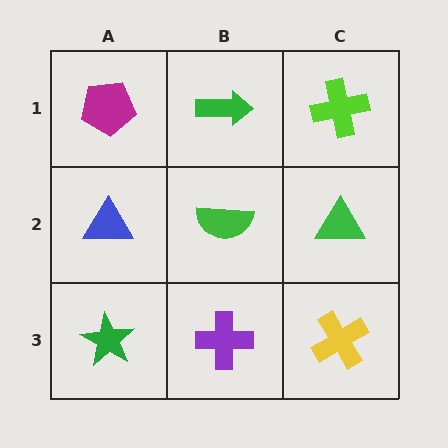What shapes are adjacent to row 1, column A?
A blue triangle (row 2, column A), a green arrow (row 1, column B).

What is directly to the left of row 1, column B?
A magenta pentagon.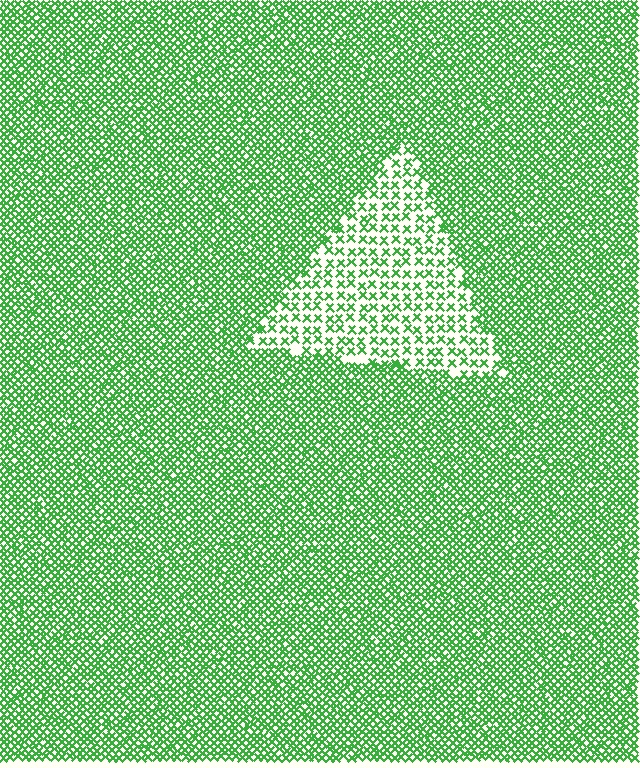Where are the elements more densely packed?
The elements are more densely packed outside the triangle boundary.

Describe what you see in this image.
The image contains small green elements arranged at two different densities. A triangle-shaped region is visible where the elements are less densely packed than the surrounding area.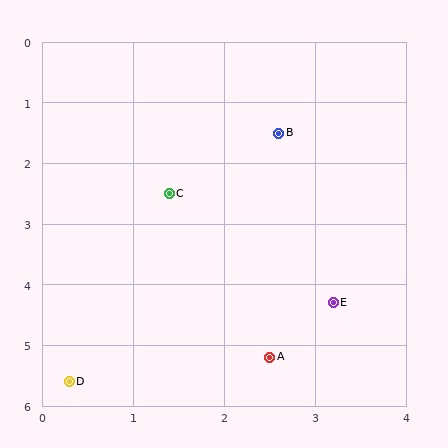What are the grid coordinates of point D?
Point D is at approximately (0.3, 5.6).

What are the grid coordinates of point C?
Point C is at approximately (1.4, 2.5).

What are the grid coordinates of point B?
Point B is at approximately (2.6, 1.5).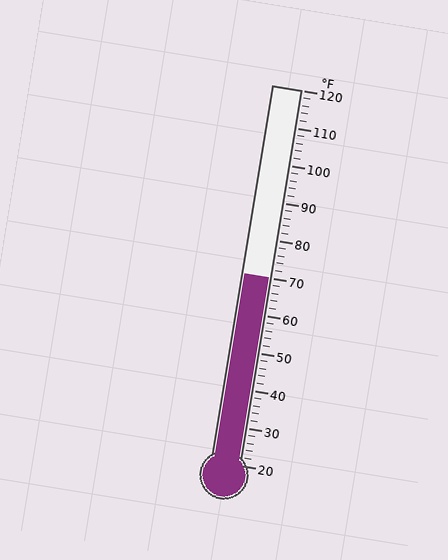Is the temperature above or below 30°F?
The temperature is above 30°F.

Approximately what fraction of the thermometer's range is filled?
The thermometer is filled to approximately 50% of its range.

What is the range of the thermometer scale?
The thermometer scale ranges from 20°F to 120°F.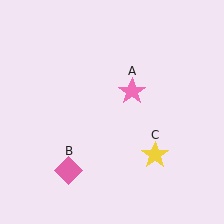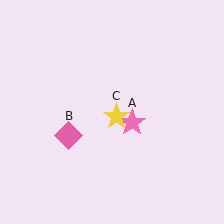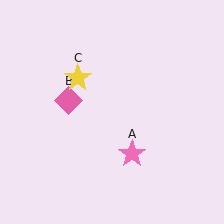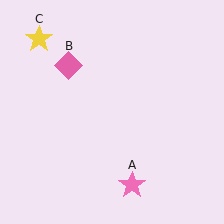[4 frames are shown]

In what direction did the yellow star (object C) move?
The yellow star (object C) moved up and to the left.